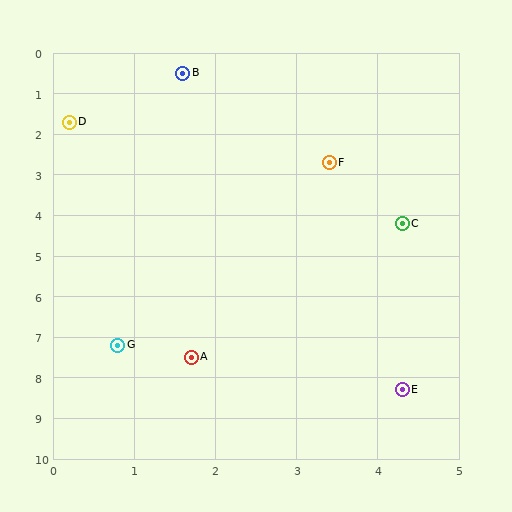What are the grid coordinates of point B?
Point B is at approximately (1.6, 0.5).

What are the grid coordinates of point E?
Point E is at approximately (4.3, 8.3).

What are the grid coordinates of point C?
Point C is at approximately (4.3, 4.2).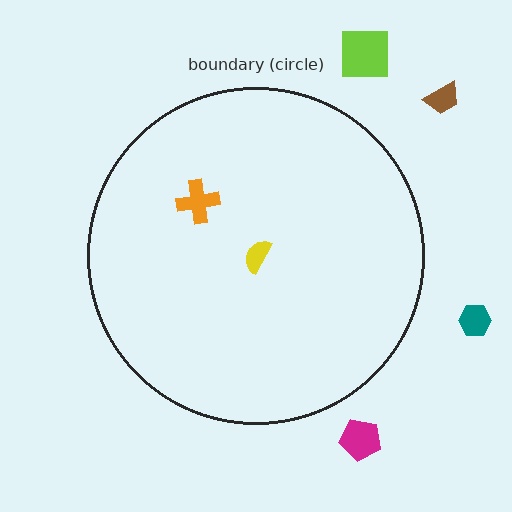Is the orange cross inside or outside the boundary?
Inside.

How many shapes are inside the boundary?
2 inside, 4 outside.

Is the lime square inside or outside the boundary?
Outside.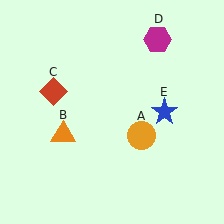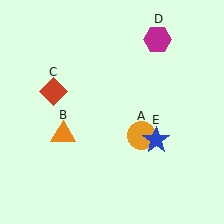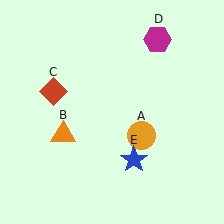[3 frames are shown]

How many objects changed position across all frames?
1 object changed position: blue star (object E).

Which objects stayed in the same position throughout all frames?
Orange circle (object A) and orange triangle (object B) and red diamond (object C) and magenta hexagon (object D) remained stationary.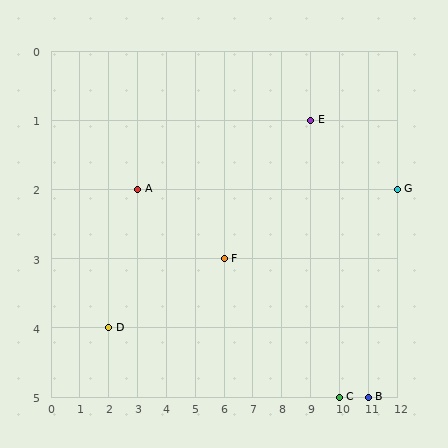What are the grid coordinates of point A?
Point A is at grid coordinates (3, 2).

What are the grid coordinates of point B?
Point B is at grid coordinates (11, 5).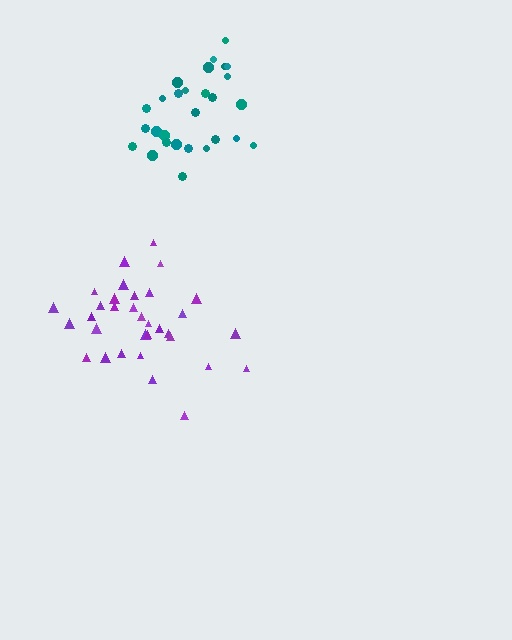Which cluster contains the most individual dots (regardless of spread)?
Purple (33).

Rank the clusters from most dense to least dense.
teal, purple.